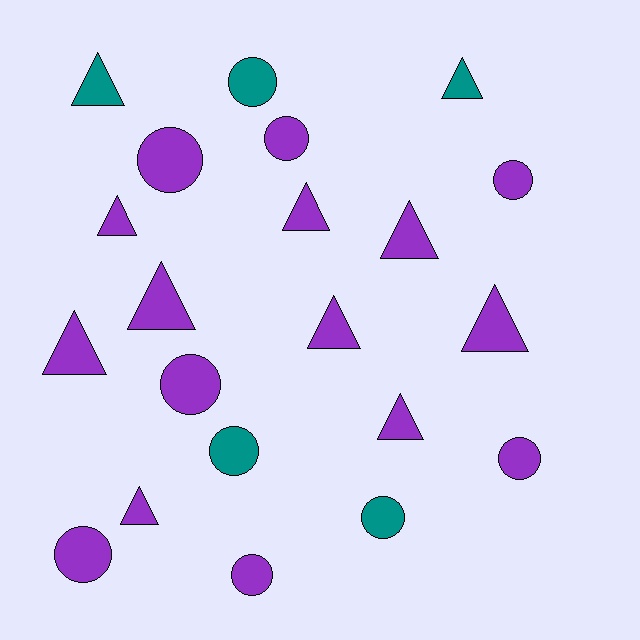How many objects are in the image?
There are 21 objects.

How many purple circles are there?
There are 7 purple circles.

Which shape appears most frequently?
Triangle, with 11 objects.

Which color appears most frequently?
Purple, with 16 objects.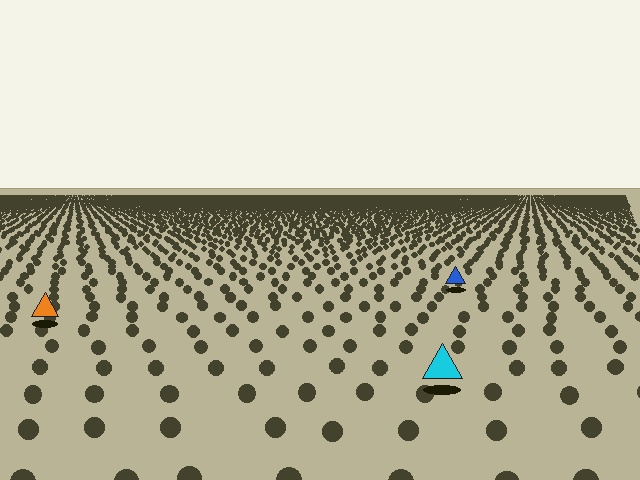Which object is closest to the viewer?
The cyan triangle is closest. The texture marks near it are larger and more spread out.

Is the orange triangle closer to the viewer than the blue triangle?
Yes. The orange triangle is closer — you can tell from the texture gradient: the ground texture is coarser near it.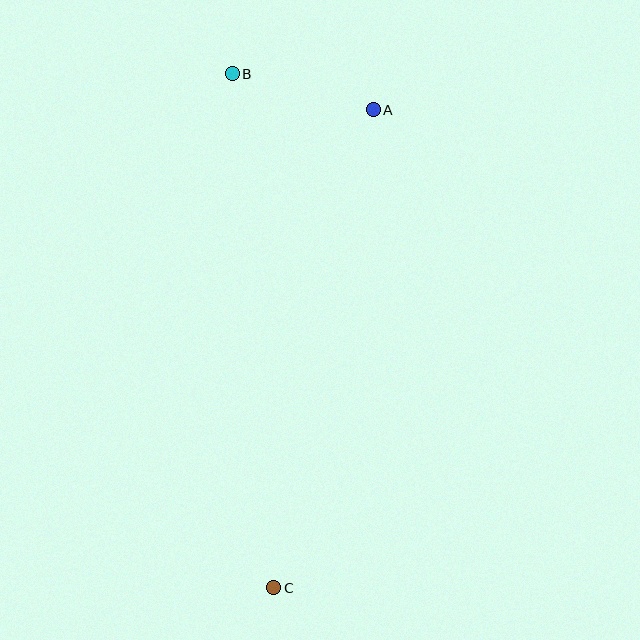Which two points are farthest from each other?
Points B and C are farthest from each other.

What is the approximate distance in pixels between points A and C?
The distance between A and C is approximately 488 pixels.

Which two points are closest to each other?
Points A and B are closest to each other.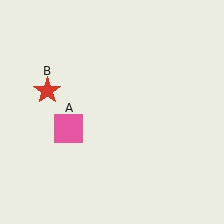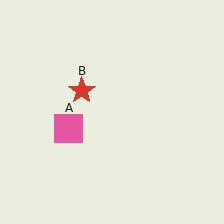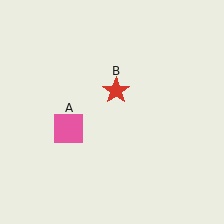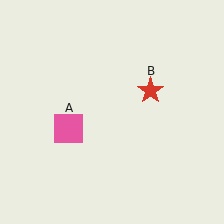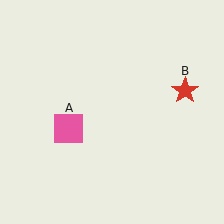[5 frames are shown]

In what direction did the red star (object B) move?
The red star (object B) moved right.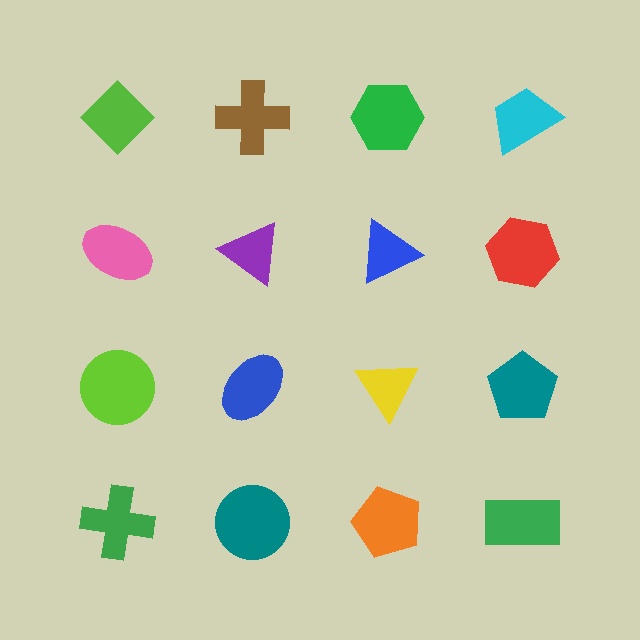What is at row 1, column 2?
A brown cross.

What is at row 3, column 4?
A teal pentagon.